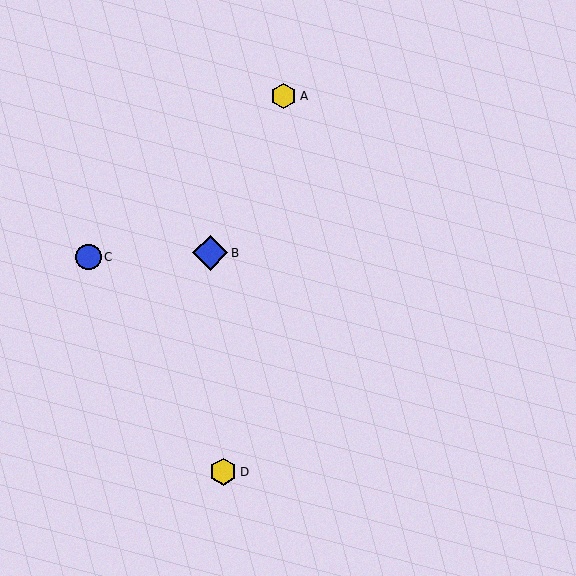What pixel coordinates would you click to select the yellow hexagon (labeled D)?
Click at (223, 472) to select the yellow hexagon D.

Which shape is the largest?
The blue diamond (labeled B) is the largest.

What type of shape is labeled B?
Shape B is a blue diamond.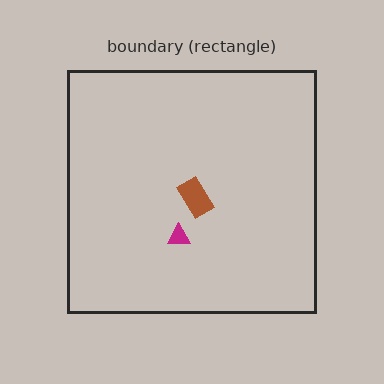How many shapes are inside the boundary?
2 inside, 0 outside.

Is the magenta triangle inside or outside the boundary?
Inside.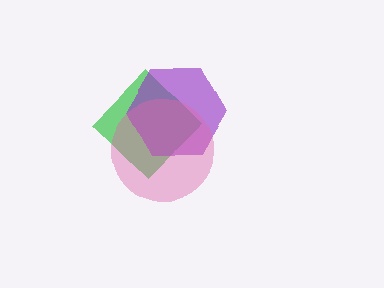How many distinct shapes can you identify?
There are 3 distinct shapes: a green diamond, a purple hexagon, a pink circle.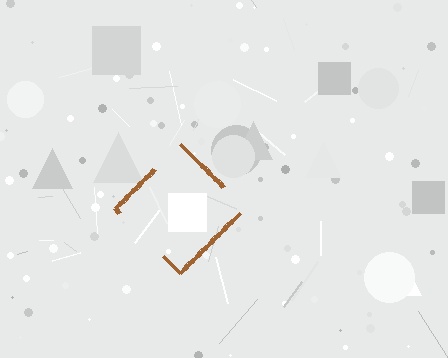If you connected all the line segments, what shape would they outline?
They would outline a diamond.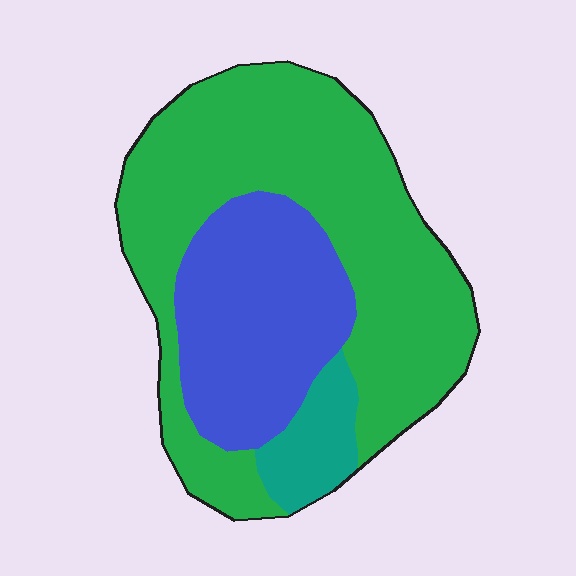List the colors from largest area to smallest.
From largest to smallest: green, blue, teal.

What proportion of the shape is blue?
Blue covers roughly 30% of the shape.